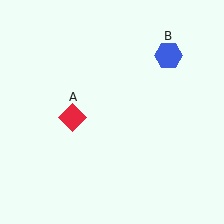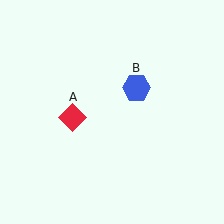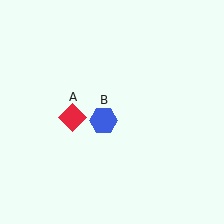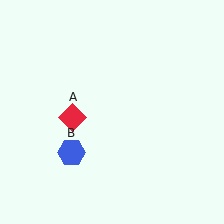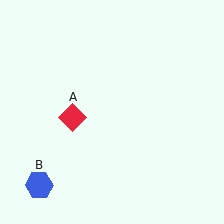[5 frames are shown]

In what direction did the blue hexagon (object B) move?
The blue hexagon (object B) moved down and to the left.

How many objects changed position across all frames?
1 object changed position: blue hexagon (object B).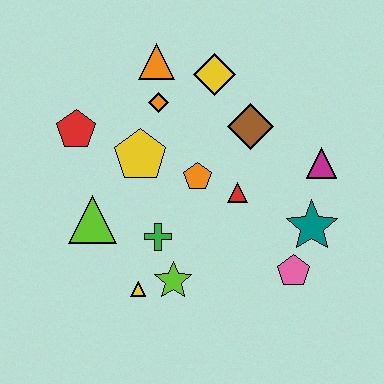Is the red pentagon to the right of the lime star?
No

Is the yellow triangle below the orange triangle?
Yes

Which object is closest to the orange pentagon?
The red triangle is closest to the orange pentagon.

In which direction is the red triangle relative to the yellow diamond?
The red triangle is below the yellow diamond.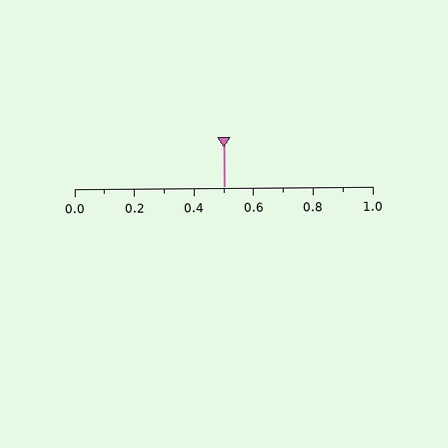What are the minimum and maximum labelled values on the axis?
The axis runs from 0.0 to 1.0.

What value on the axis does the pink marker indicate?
The marker indicates approximately 0.5.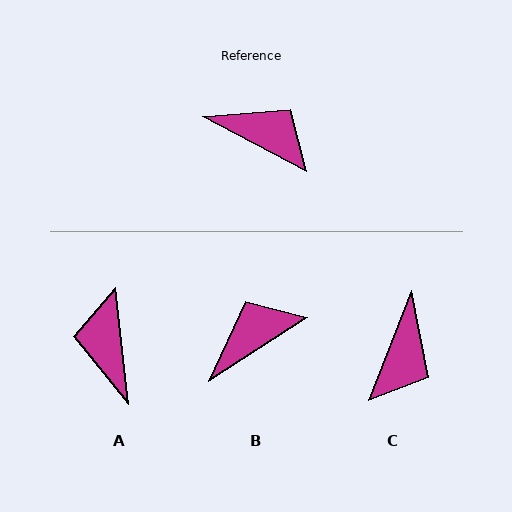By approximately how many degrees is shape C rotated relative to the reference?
Approximately 84 degrees clockwise.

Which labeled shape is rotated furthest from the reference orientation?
A, about 124 degrees away.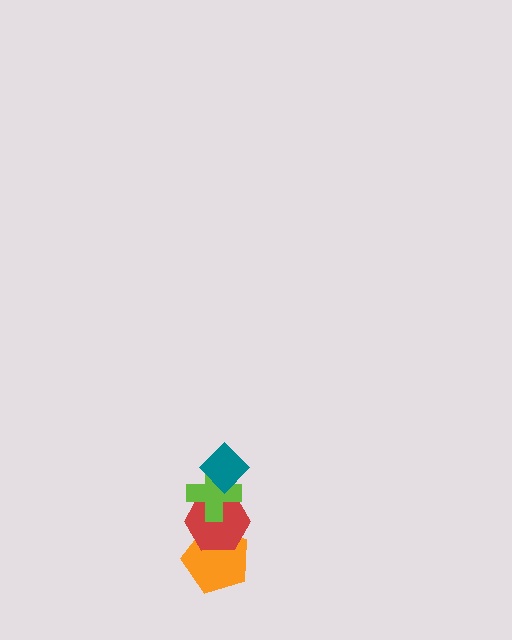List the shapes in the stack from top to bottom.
From top to bottom: the teal diamond, the lime cross, the red hexagon, the orange pentagon.